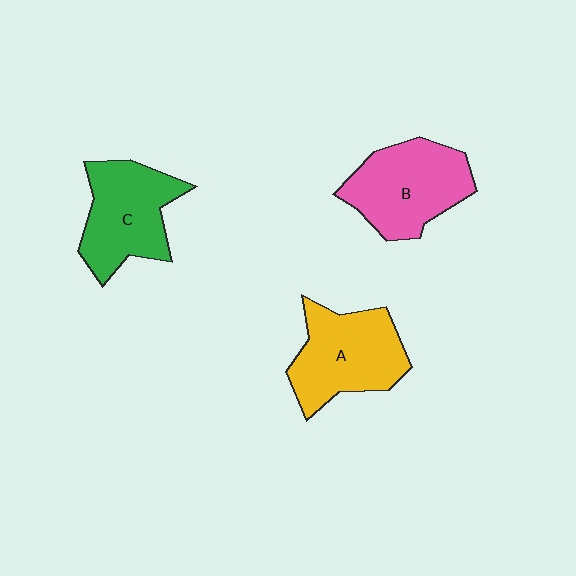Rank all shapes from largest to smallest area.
From largest to smallest: B (pink), A (yellow), C (green).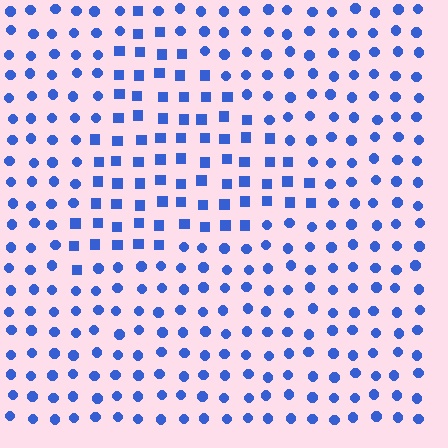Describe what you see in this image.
The image is filled with small blue elements arranged in a uniform grid. A triangle-shaped region contains squares, while the surrounding area contains circles. The boundary is defined purely by the change in element shape.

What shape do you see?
I see a triangle.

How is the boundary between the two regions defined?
The boundary is defined by a change in element shape: squares inside vs. circles outside. All elements share the same color and spacing.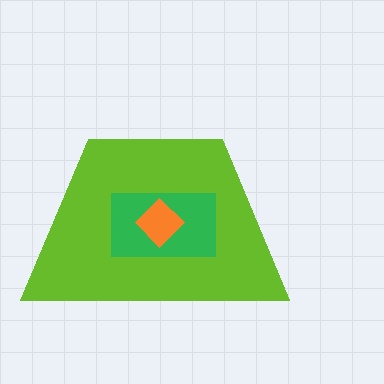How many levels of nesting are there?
3.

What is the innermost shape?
The orange diamond.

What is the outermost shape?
The lime trapezoid.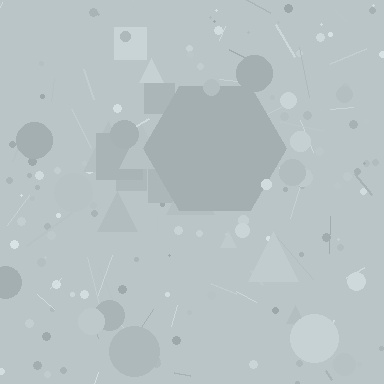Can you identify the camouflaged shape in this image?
The camouflaged shape is a hexagon.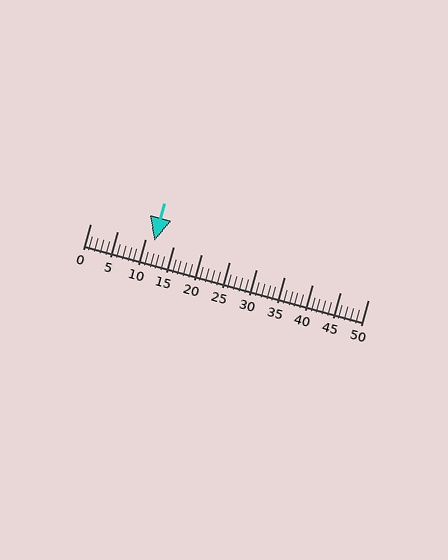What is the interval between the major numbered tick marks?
The major tick marks are spaced 5 units apart.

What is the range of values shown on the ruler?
The ruler shows values from 0 to 50.